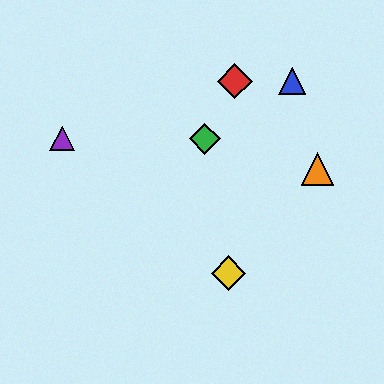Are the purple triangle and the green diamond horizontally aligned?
Yes, both are at y≈139.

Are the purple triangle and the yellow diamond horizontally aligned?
No, the purple triangle is at y≈139 and the yellow diamond is at y≈273.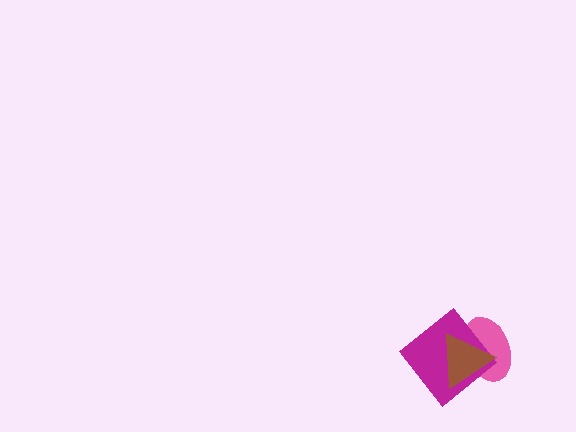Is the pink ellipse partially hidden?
Yes, it is partially covered by another shape.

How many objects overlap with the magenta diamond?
2 objects overlap with the magenta diamond.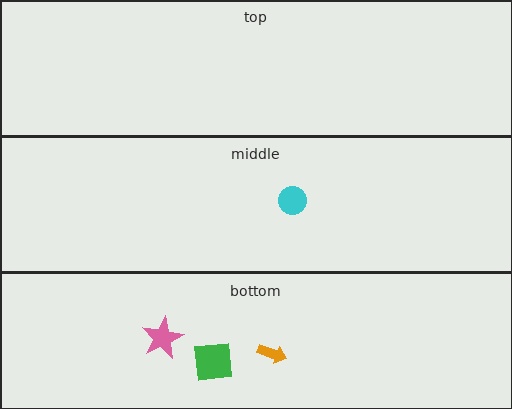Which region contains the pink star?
The bottom region.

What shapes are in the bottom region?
The pink star, the orange arrow, the green square.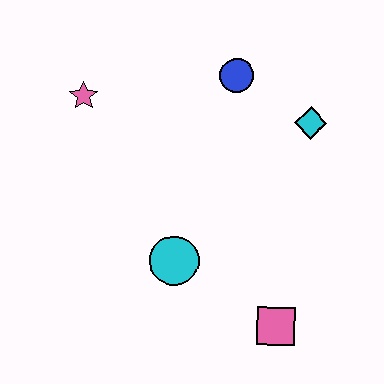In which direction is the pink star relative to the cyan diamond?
The pink star is to the left of the cyan diamond.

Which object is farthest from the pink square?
The pink star is farthest from the pink square.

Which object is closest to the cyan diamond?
The blue circle is closest to the cyan diamond.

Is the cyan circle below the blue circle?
Yes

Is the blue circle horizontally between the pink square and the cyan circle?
Yes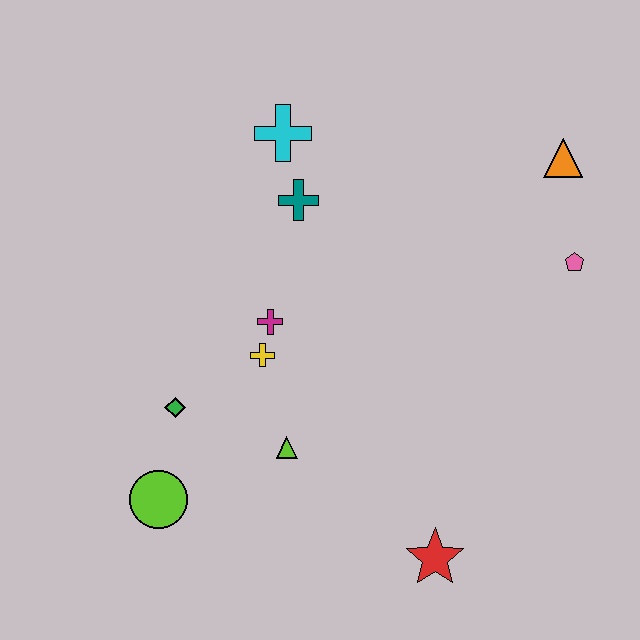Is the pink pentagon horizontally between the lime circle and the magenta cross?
No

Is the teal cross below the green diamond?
No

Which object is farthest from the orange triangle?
The lime circle is farthest from the orange triangle.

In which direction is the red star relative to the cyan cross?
The red star is below the cyan cross.